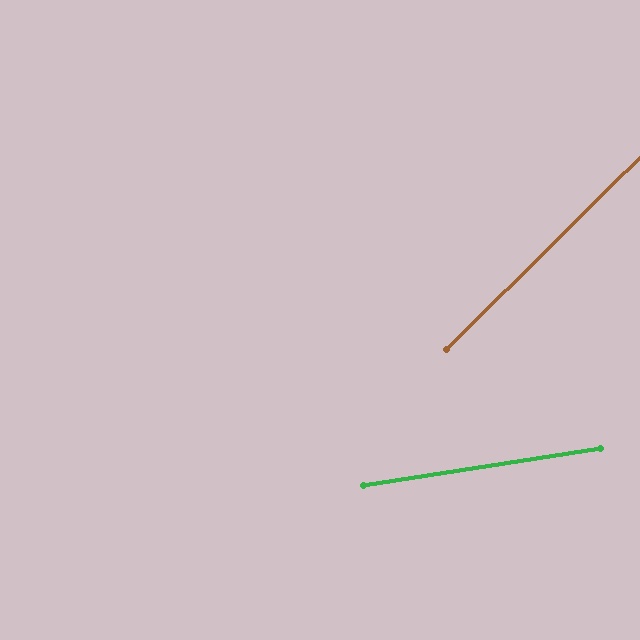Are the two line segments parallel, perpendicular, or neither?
Neither parallel nor perpendicular — they differ by about 36°.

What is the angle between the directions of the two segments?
Approximately 36 degrees.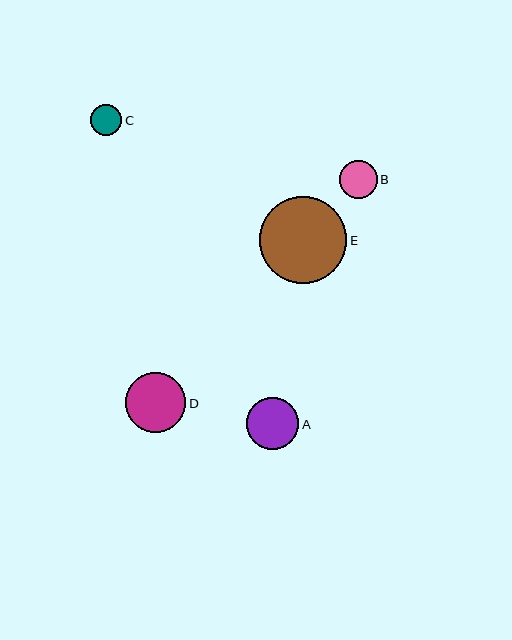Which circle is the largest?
Circle E is the largest with a size of approximately 87 pixels.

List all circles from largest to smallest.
From largest to smallest: E, D, A, B, C.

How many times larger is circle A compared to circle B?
Circle A is approximately 1.4 times the size of circle B.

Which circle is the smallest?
Circle C is the smallest with a size of approximately 31 pixels.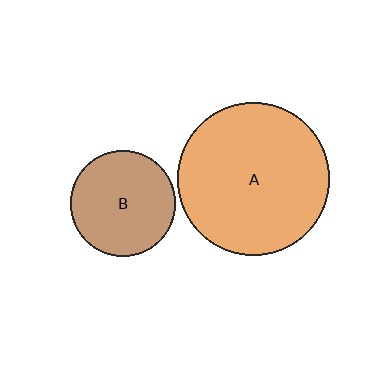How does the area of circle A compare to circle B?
Approximately 2.1 times.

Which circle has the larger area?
Circle A (orange).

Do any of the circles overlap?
No, none of the circles overlap.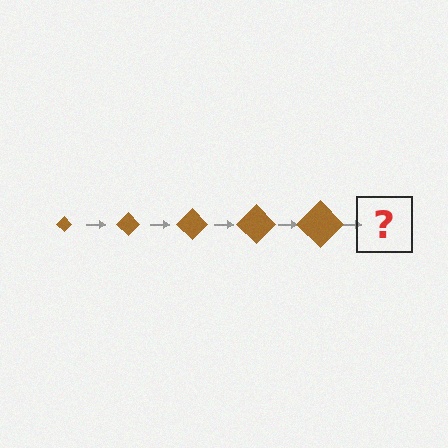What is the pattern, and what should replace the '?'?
The pattern is that the diamond gets progressively larger each step. The '?' should be a brown diamond, larger than the previous one.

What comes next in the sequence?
The next element should be a brown diamond, larger than the previous one.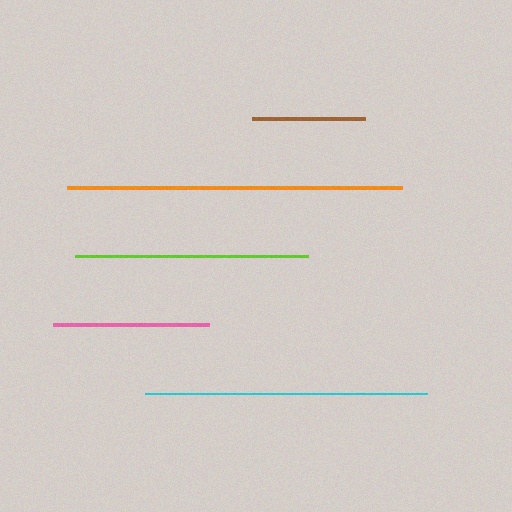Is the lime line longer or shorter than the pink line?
The lime line is longer than the pink line.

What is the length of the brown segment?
The brown segment is approximately 114 pixels long.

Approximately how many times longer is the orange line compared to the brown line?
The orange line is approximately 2.9 times the length of the brown line.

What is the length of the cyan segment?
The cyan segment is approximately 283 pixels long.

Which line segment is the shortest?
The brown line is the shortest at approximately 114 pixels.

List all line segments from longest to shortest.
From longest to shortest: orange, cyan, lime, pink, brown.